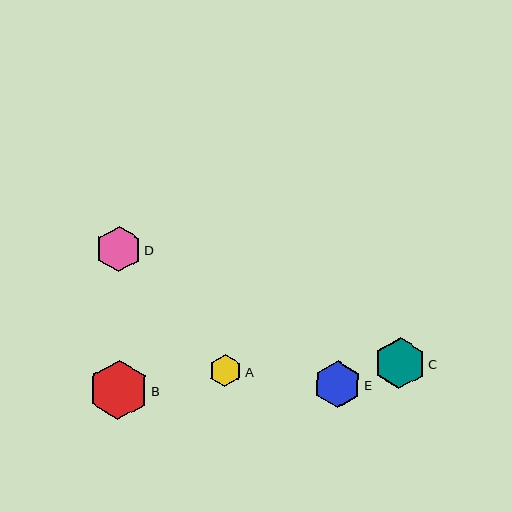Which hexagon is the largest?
Hexagon B is the largest with a size of approximately 59 pixels.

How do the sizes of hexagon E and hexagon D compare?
Hexagon E and hexagon D are approximately the same size.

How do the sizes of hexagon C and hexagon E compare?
Hexagon C and hexagon E are approximately the same size.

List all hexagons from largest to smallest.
From largest to smallest: B, C, E, D, A.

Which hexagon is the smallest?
Hexagon A is the smallest with a size of approximately 32 pixels.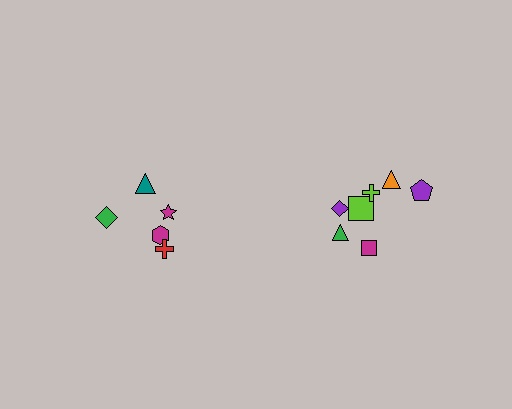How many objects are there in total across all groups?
There are 12 objects.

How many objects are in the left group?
There are 5 objects.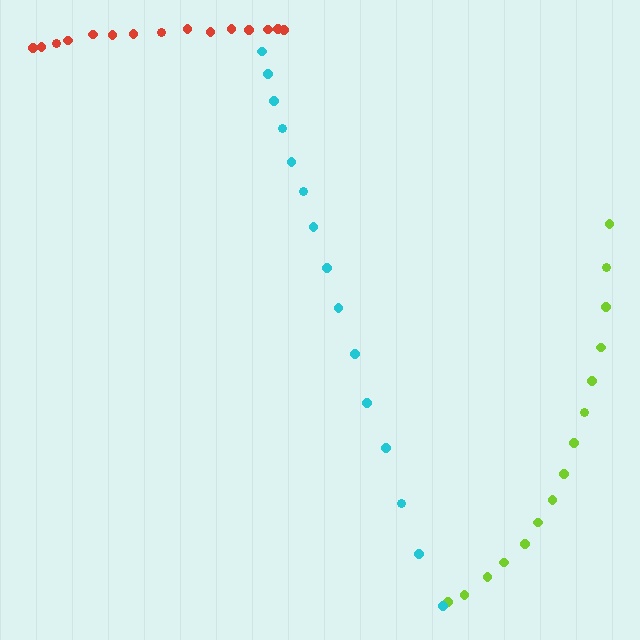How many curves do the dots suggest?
There are 3 distinct paths.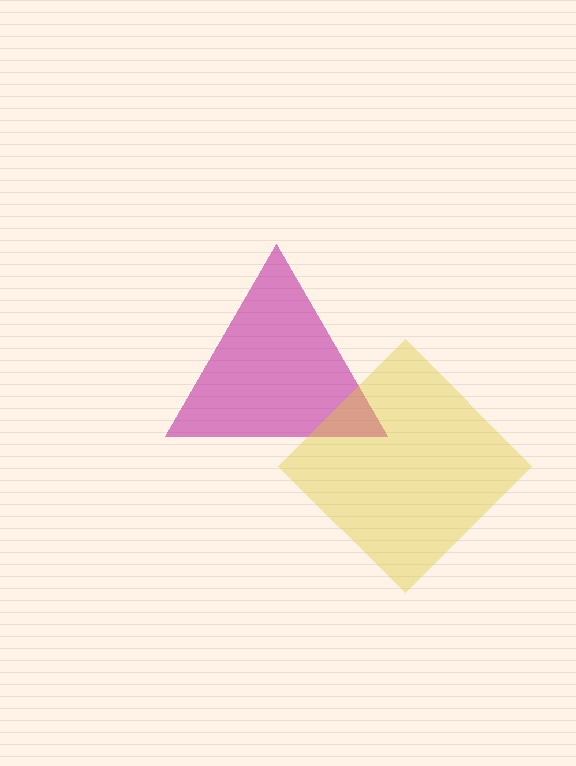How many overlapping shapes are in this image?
There are 2 overlapping shapes in the image.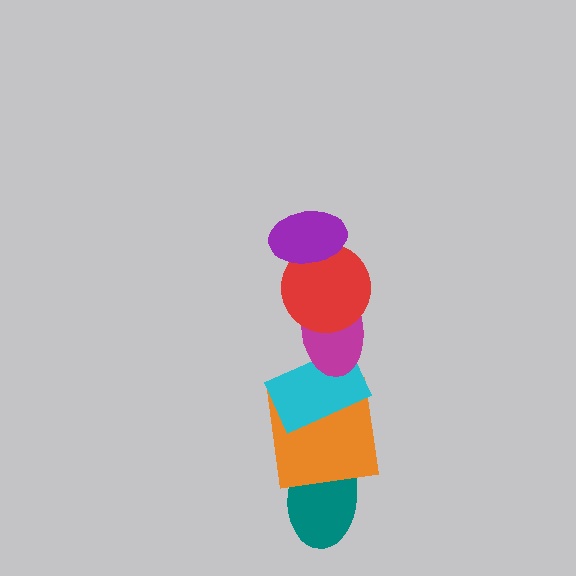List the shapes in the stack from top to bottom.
From top to bottom: the purple ellipse, the red circle, the magenta ellipse, the cyan rectangle, the orange square, the teal ellipse.